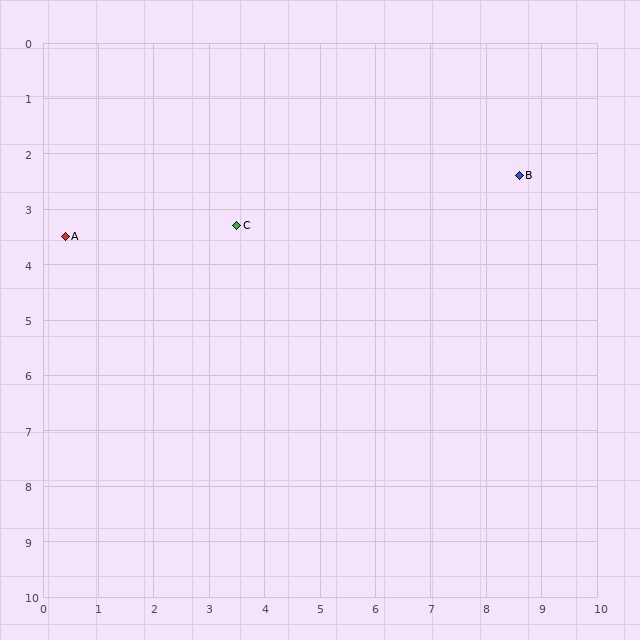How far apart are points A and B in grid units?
Points A and B are about 8.3 grid units apart.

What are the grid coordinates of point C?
Point C is at approximately (3.5, 3.3).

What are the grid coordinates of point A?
Point A is at approximately (0.4, 3.5).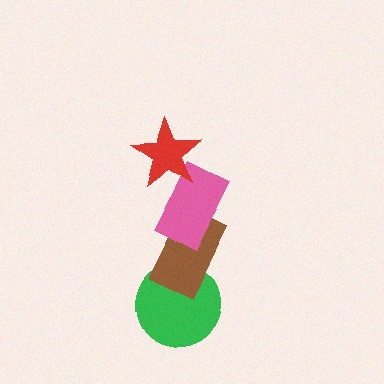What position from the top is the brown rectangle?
The brown rectangle is 3rd from the top.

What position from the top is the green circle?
The green circle is 4th from the top.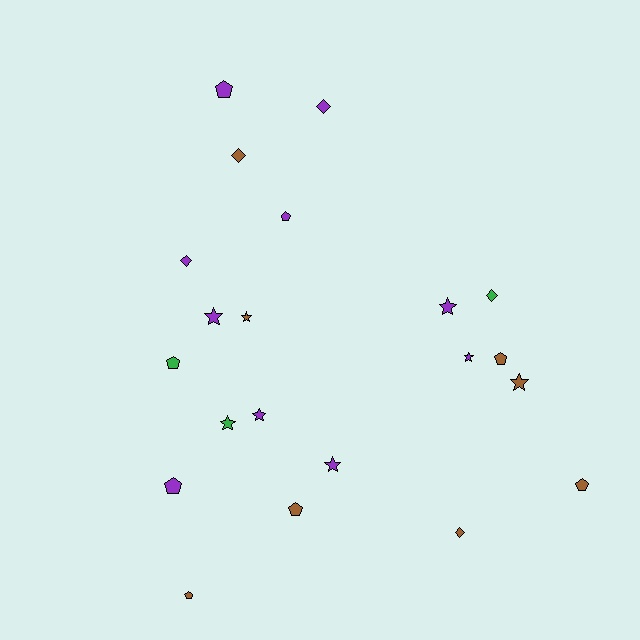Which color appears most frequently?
Purple, with 10 objects.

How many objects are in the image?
There are 21 objects.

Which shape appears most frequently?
Pentagon, with 8 objects.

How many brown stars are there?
There are 2 brown stars.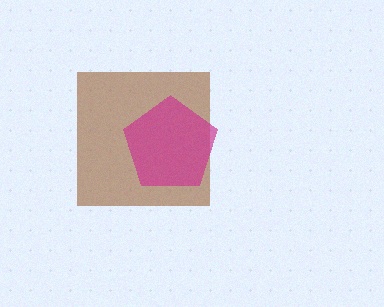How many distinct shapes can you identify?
There are 2 distinct shapes: a brown square, a magenta pentagon.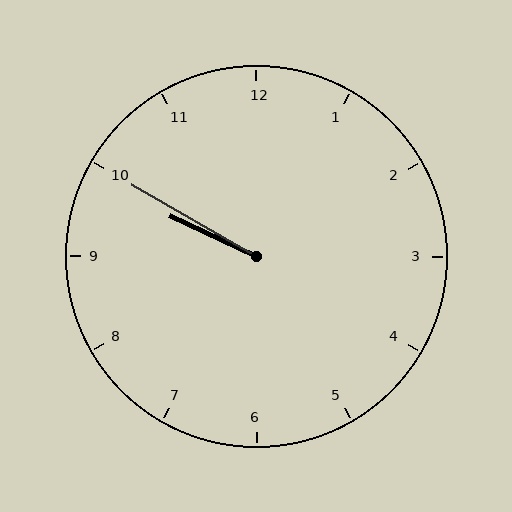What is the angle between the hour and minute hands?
Approximately 5 degrees.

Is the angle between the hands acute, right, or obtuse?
It is acute.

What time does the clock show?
9:50.